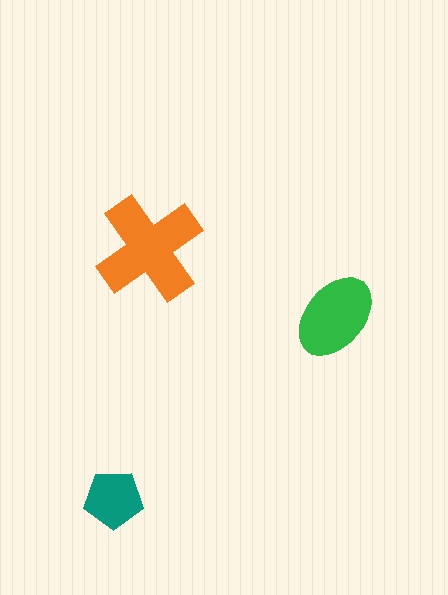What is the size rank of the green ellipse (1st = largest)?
2nd.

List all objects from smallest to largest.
The teal pentagon, the green ellipse, the orange cross.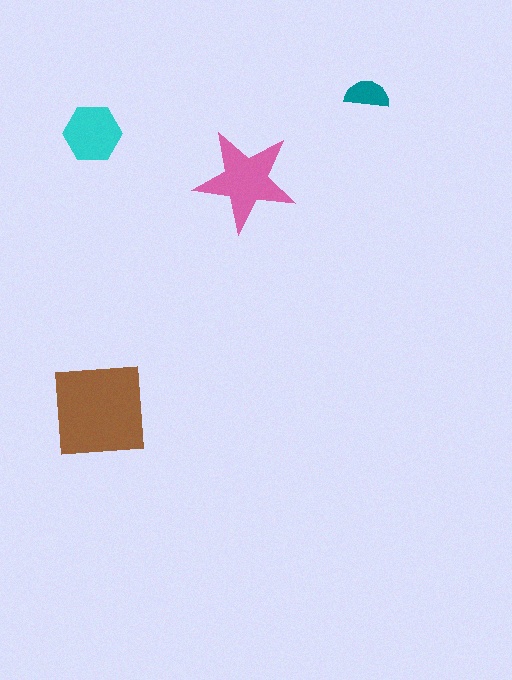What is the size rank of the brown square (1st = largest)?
1st.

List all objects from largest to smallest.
The brown square, the pink star, the cyan hexagon, the teal semicircle.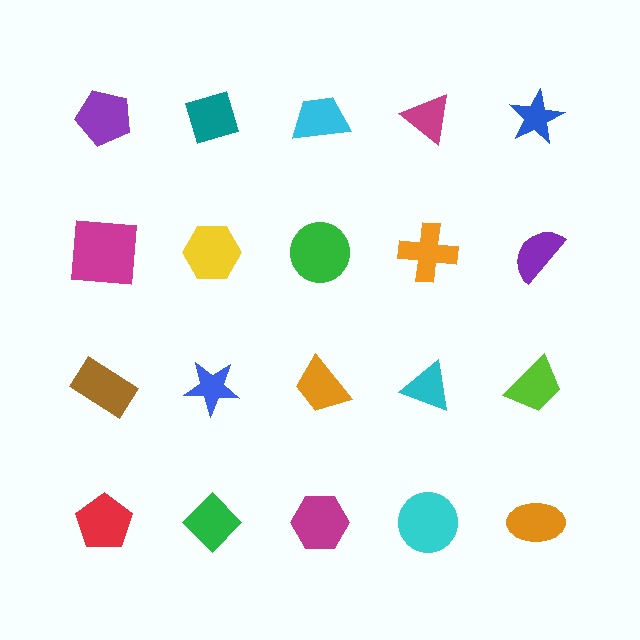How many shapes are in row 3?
5 shapes.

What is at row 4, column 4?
A cyan circle.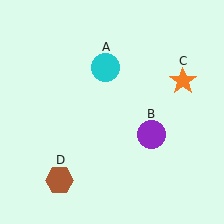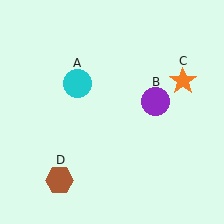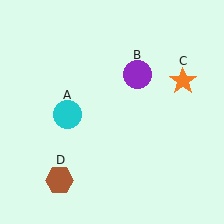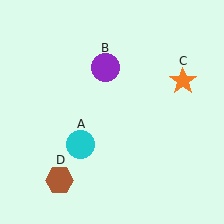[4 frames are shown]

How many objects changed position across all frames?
2 objects changed position: cyan circle (object A), purple circle (object B).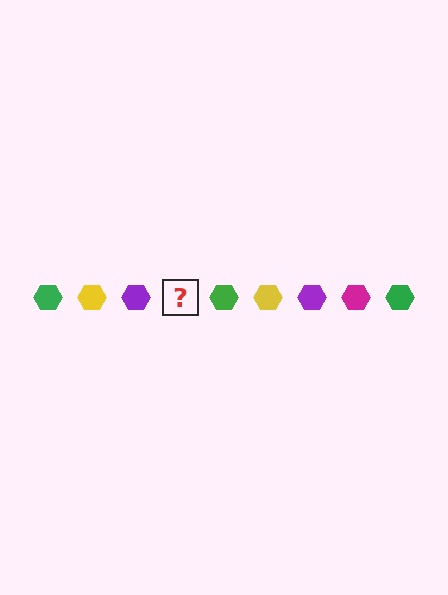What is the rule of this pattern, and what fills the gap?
The rule is that the pattern cycles through green, yellow, purple, magenta hexagons. The gap should be filled with a magenta hexagon.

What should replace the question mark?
The question mark should be replaced with a magenta hexagon.